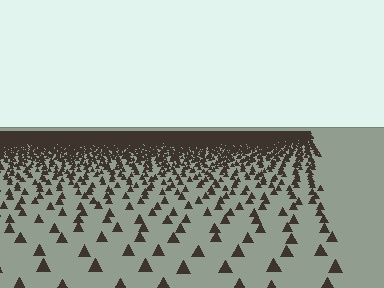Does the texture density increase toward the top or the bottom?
Density increases toward the top.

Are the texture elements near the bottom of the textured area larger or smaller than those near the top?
Larger. Near the bottom, elements are closer to the viewer and appear at a bigger on-screen size.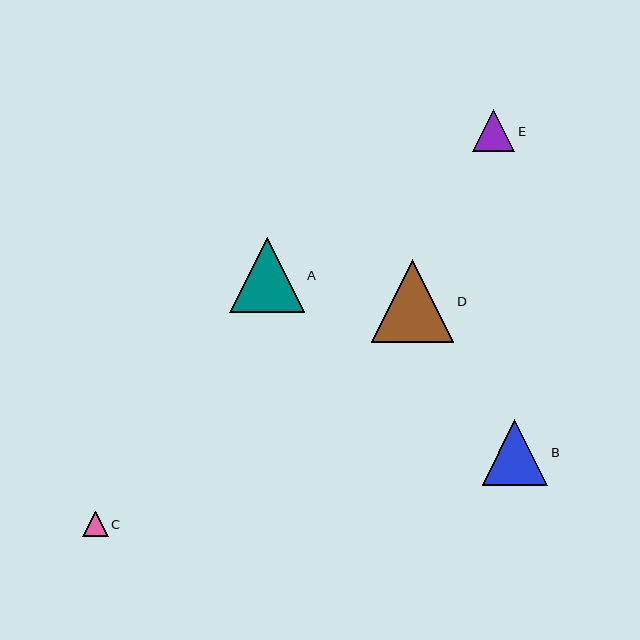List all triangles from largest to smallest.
From largest to smallest: D, A, B, E, C.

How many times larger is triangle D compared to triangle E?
Triangle D is approximately 2.0 times the size of triangle E.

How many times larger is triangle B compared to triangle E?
Triangle B is approximately 1.6 times the size of triangle E.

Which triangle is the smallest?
Triangle C is the smallest with a size of approximately 26 pixels.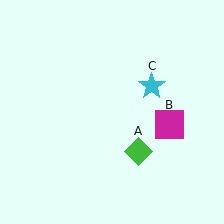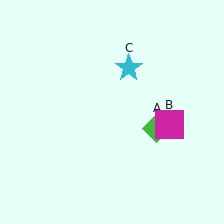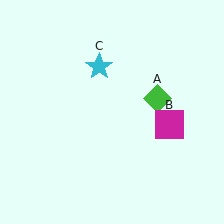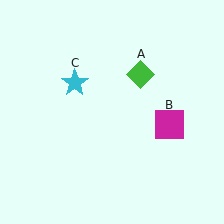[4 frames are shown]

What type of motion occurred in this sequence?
The green diamond (object A), cyan star (object C) rotated counterclockwise around the center of the scene.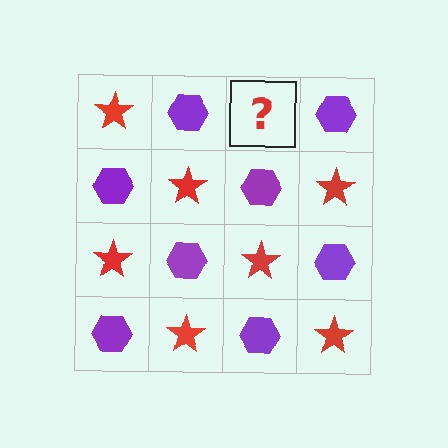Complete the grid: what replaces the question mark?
The question mark should be replaced with a red star.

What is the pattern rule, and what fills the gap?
The rule is that it alternates red star and purple hexagon in a checkerboard pattern. The gap should be filled with a red star.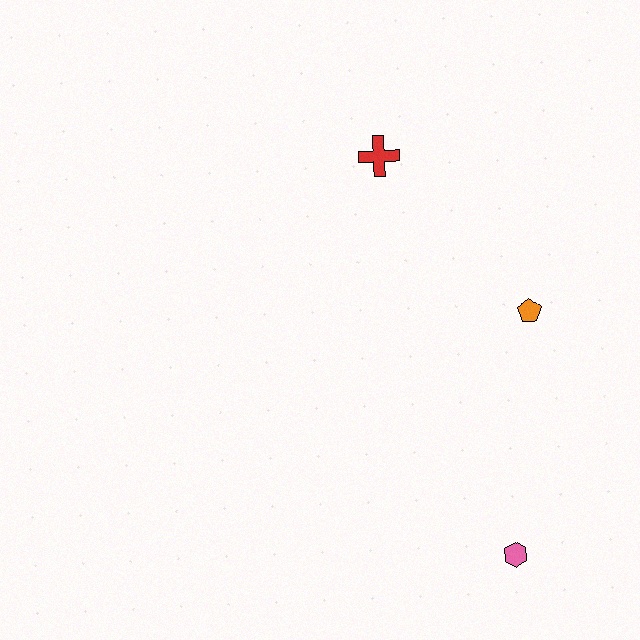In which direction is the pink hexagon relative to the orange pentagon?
The pink hexagon is below the orange pentagon.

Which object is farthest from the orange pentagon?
The pink hexagon is farthest from the orange pentagon.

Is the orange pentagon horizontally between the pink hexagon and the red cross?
No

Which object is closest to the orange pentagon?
The red cross is closest to the orange pentagon.